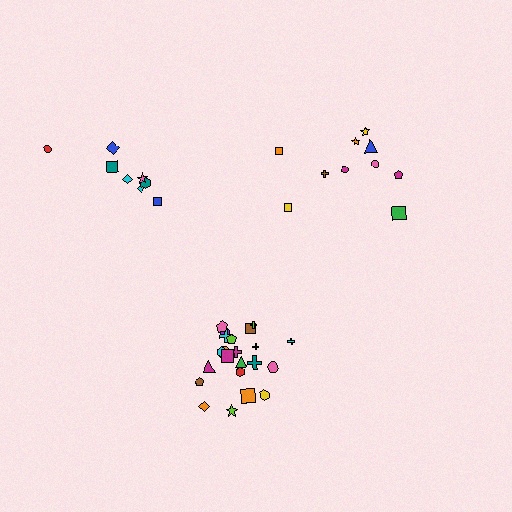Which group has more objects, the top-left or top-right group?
The top-right group.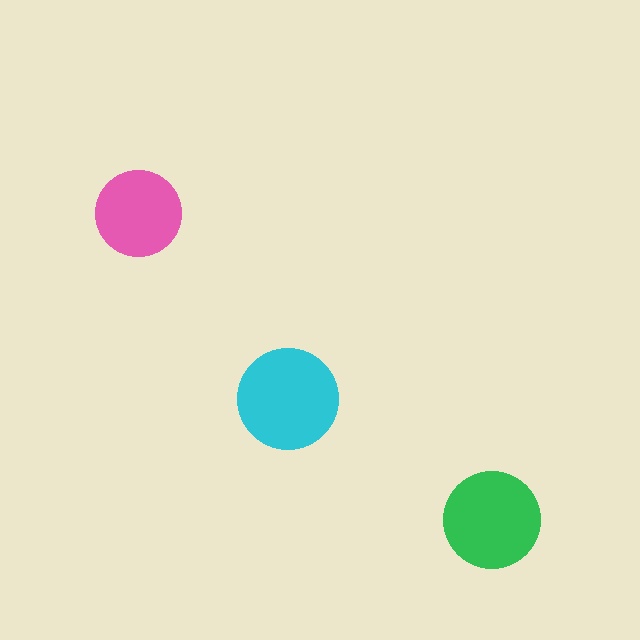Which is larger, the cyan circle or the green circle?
The cyan one.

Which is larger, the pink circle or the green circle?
The green one.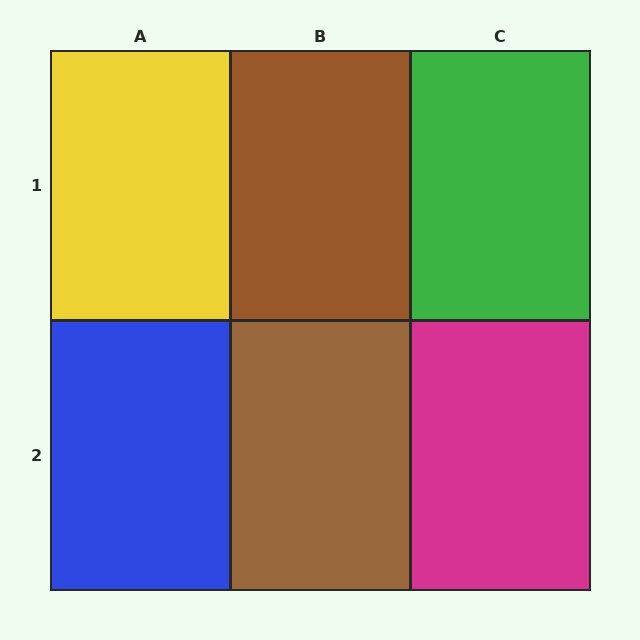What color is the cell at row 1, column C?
Green.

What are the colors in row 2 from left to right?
Blue, brown, magenta.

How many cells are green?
1 cell is green.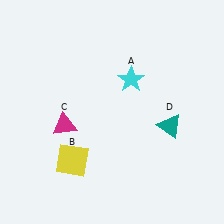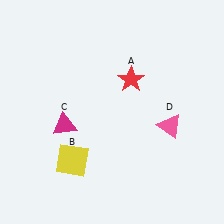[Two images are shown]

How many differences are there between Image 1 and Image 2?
There are 2 differences between the two images.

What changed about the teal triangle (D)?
In Image 1, D is teal. In Image 2, it changed to pink.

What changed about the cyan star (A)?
In Image 1, A is cyan. In Image 2, it changed to red.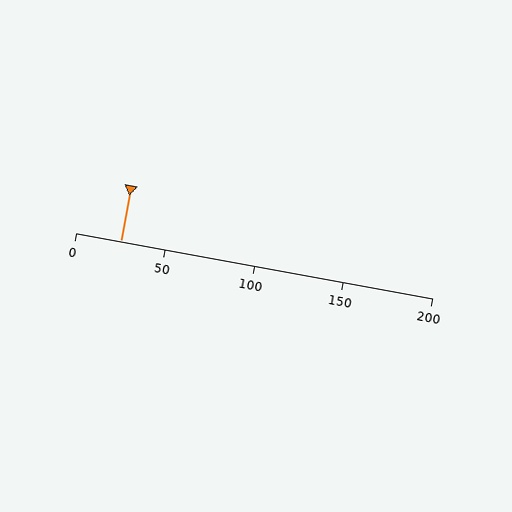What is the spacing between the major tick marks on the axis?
The major ticks are spaced 50 apart.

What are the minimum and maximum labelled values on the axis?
The axis runs from 0 to 200.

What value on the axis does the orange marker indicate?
The marker indicates approximately 25.